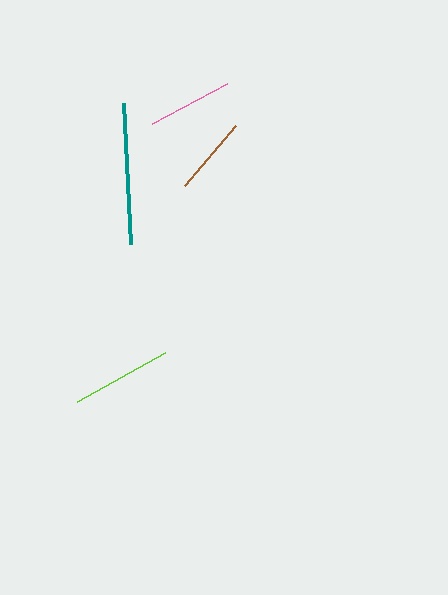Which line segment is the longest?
The teal line is the longest at approximately 141 pixels.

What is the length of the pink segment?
The pink segment is approximately 85 pixels long.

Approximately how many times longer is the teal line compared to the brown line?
The teal line is approximately 1.8 times the length of the brown line.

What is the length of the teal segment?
The teal segment is approximately 141 pixels long.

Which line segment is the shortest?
The brown line is the shortest at approximately 78 pixels.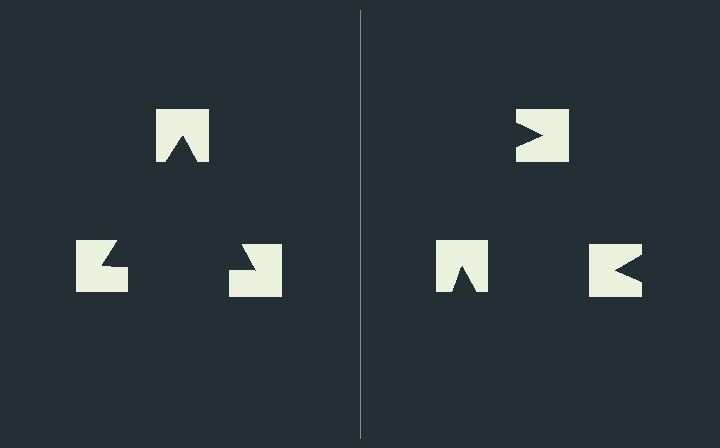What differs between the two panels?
The notched squares are positioned identically on both sides; only the wedge orientations differ. On the left they align to a triangle; on the right they are misaligned.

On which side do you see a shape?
An illusory triangle appears on the left side. On the right side the wedge cuts are rotated, so no coherent shape forms.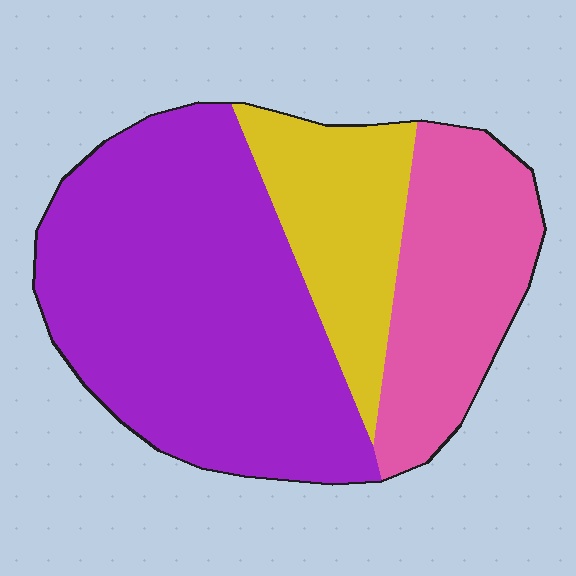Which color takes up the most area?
Purple, at roughly 55%.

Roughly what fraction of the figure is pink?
Pink covers around 25% of the figure.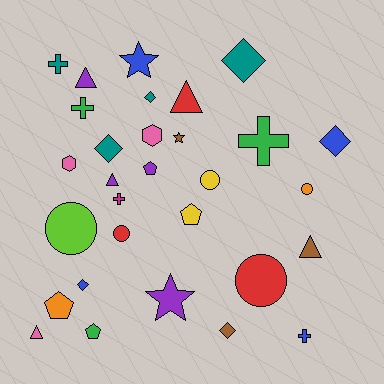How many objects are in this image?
There are 30 objects.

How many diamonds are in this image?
There are 6 diamonds.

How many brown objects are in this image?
There are 3 brown objects.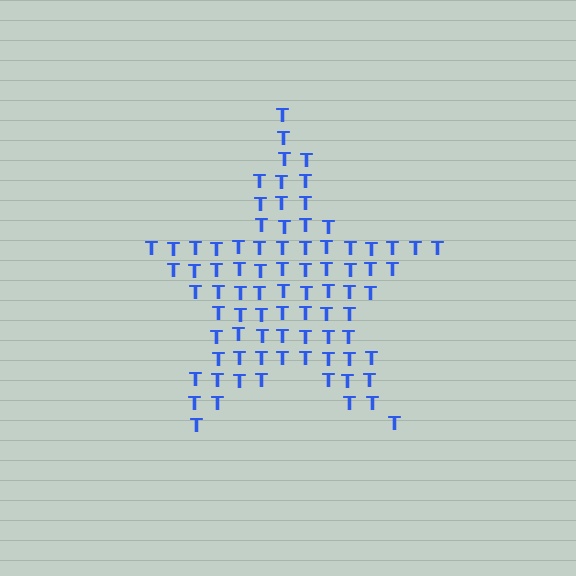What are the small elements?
The small elements are letter T's.